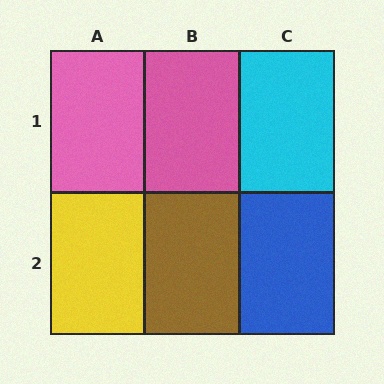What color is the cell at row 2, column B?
Brown.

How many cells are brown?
1 cell is brown.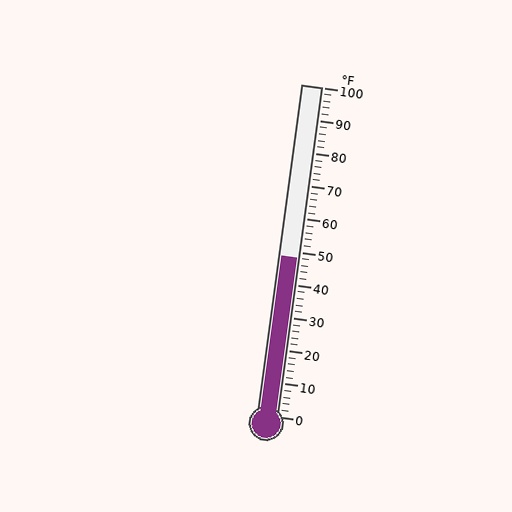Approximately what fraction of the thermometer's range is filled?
The thermometer is filled to approximately 50% of its range.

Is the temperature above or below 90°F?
The temperature is below 90°F.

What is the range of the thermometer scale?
The thermometer scale ranges from 0°F to 100°F.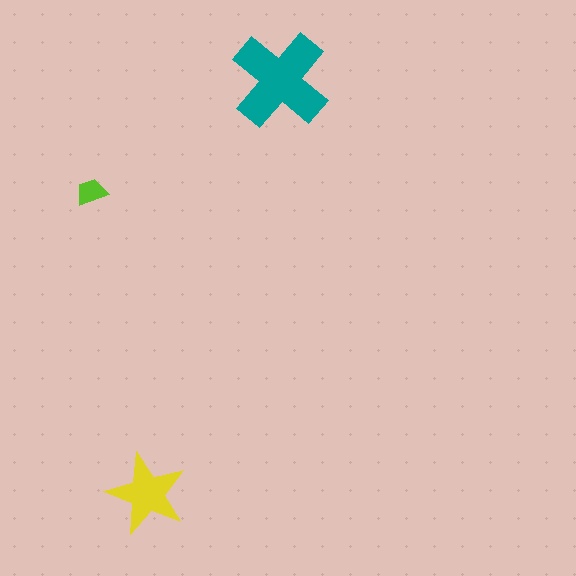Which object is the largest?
The teal cross.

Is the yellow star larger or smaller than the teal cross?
Smaller.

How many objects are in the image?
There are 3 objects in the image.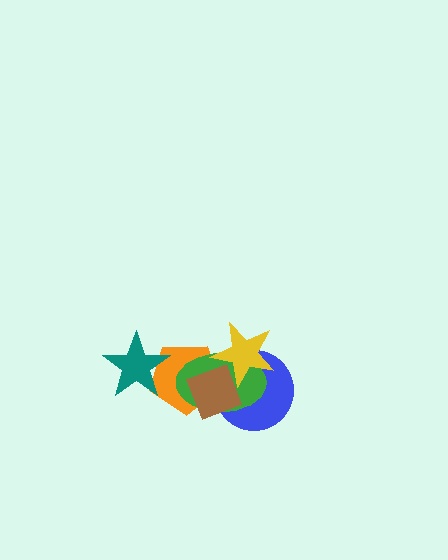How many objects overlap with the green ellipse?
4 objects overlap with the green ellipse.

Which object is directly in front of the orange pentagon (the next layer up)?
The green ellipse is directly in front of the orange pentagon.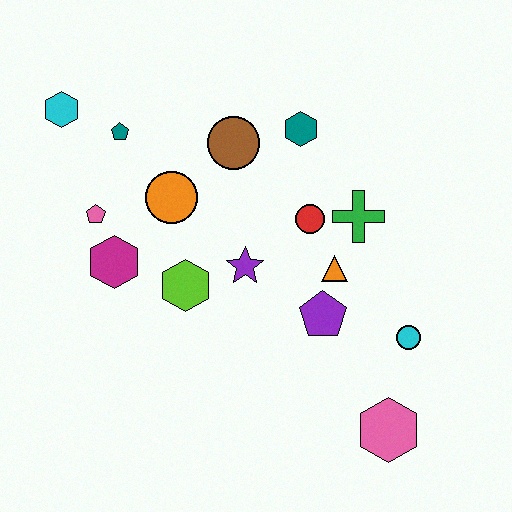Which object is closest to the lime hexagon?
The purple star is closest to the lime hexagon.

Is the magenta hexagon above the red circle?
No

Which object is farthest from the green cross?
The cyan hexagon is farthest from the green cross.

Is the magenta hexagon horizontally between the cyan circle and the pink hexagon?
No